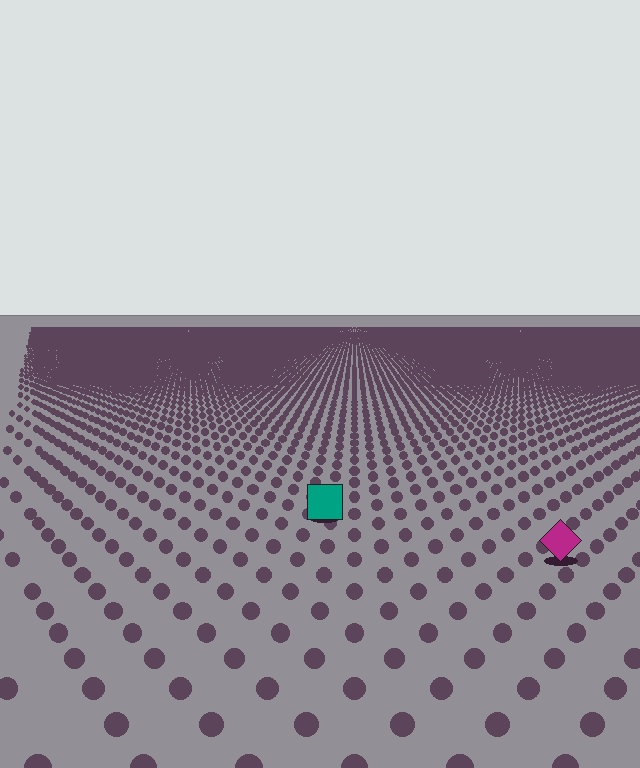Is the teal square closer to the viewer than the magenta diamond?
No. The magenta diamond is closer — you can tell from the texture gradient: the ground texture is coarser near it.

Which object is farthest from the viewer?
The teal square is farthest from the viewer. It appears smaller and the ground texture around it is denser.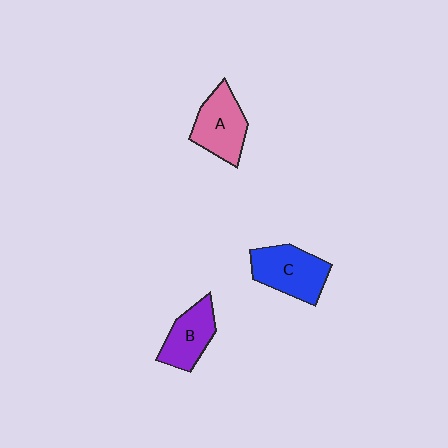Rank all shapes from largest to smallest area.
From largest to smallest: C (blue), A (pink), B (purple).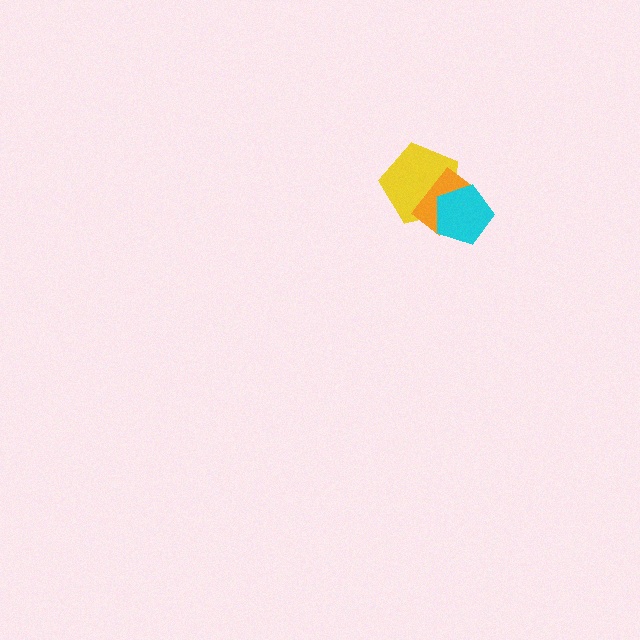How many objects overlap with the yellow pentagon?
2 objects overlap with the yellow pentagon.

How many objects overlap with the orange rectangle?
2 objects overlap with the orange rectangle.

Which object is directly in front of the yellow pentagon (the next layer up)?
The orange rectangle is directly in front of the yellow pentagon.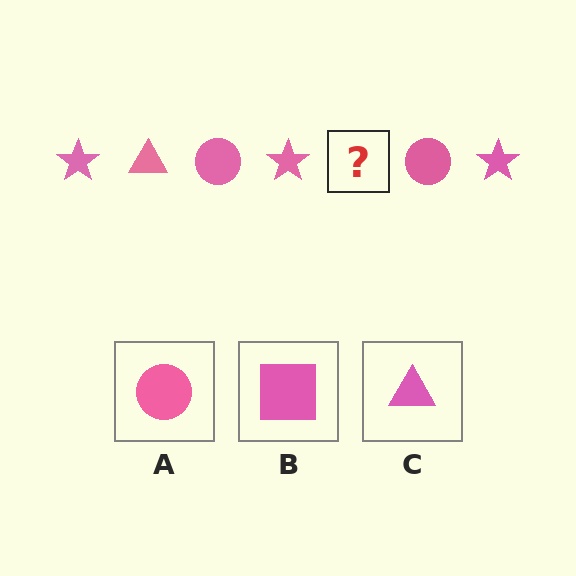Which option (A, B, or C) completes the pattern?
C.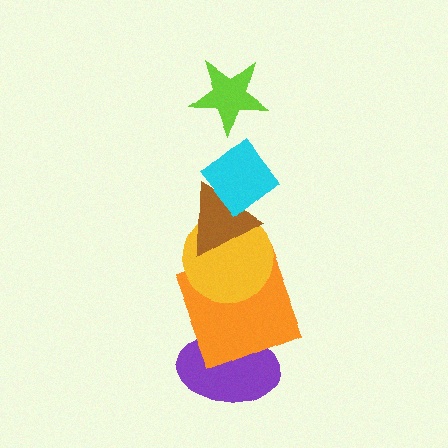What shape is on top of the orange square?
The yellow circle is on top of the orange square.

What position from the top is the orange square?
The orange square is 5th from the top.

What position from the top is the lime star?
The lime star is 1st from the top.